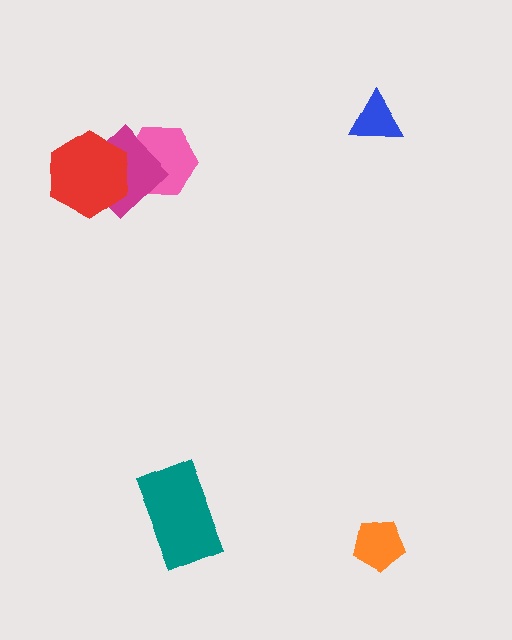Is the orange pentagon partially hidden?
No, no other shape covers it.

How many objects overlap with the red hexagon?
2 objects overlap with the red hexagon.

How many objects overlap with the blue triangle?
0 objects overlap with the blue triangle.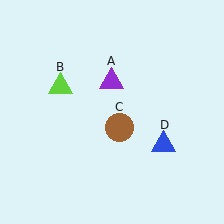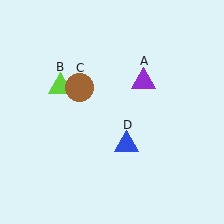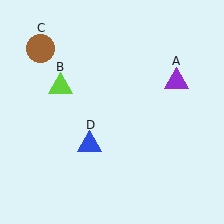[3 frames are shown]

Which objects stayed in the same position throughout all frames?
Lime triangle (object B) remained stationary.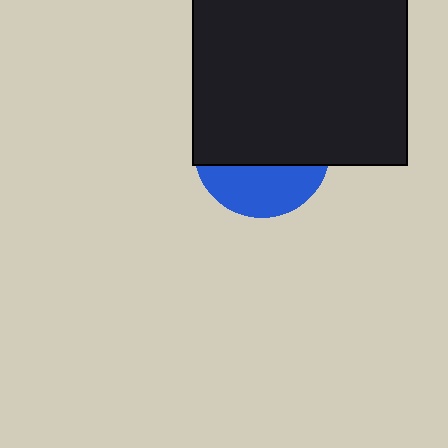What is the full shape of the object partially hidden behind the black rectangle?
The partially hidden object is a blue circle.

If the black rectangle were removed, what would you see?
You would see the complete blue circle.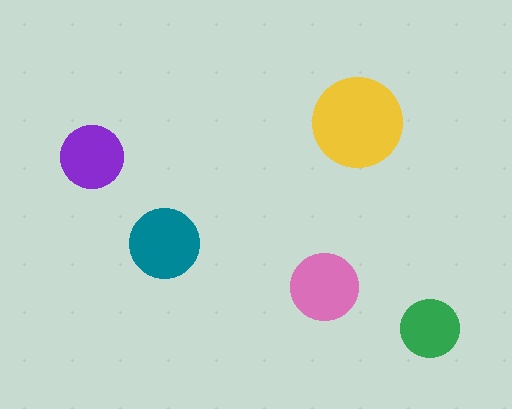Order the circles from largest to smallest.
the yellow one, the teal one, the pink one, the purple one, the green one.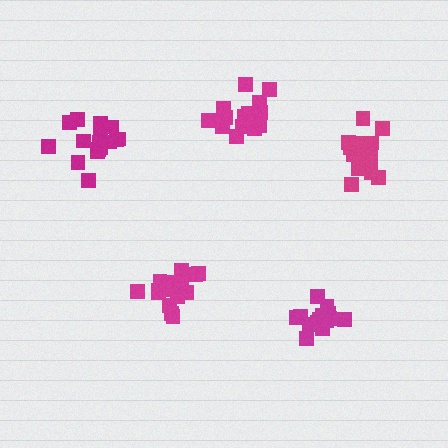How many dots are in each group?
Group 1: 16 dots, Group 2: 15 dots, Group 3: 18 dots, Group 4: 14 dots, Group 5: 16 dots (79 total).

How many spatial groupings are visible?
There are 5 spatial groupings.